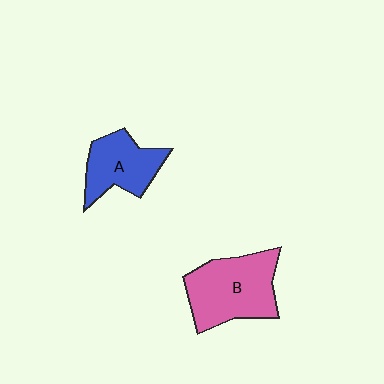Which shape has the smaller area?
Shape A (blue).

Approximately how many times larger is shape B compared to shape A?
Approximately 1.4 times.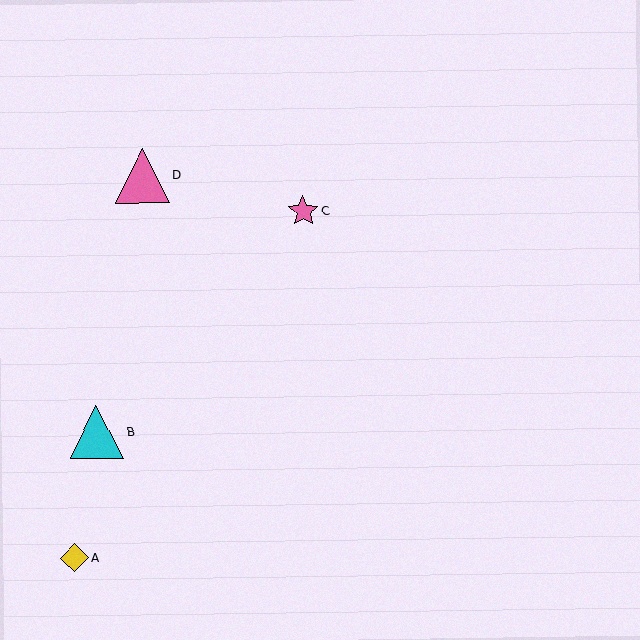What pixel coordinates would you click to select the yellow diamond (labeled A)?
Click at (75, 558) to select the yellow diamond A.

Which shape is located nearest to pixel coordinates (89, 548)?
The yellow diamond (labeled A) at (75, 558) is nearest to that location.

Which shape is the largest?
The cyan triangle (labeled B) is the largest.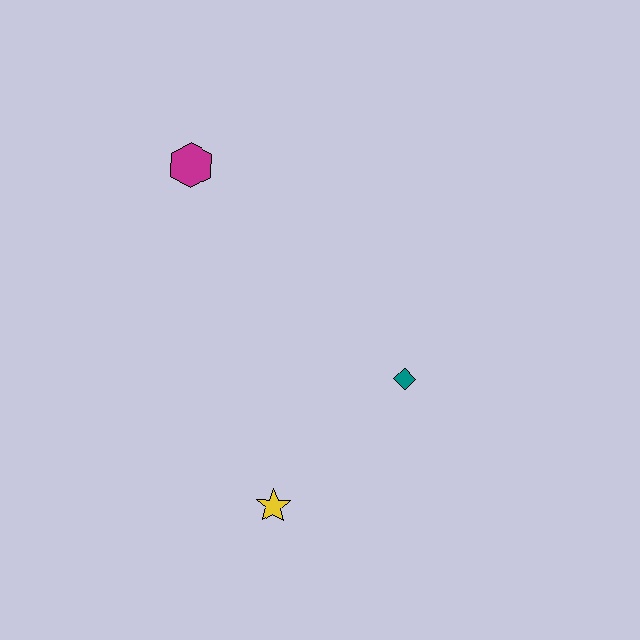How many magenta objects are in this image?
There is 1 magenta object.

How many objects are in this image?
There are 3 objects.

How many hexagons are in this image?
There is 1 hexagon.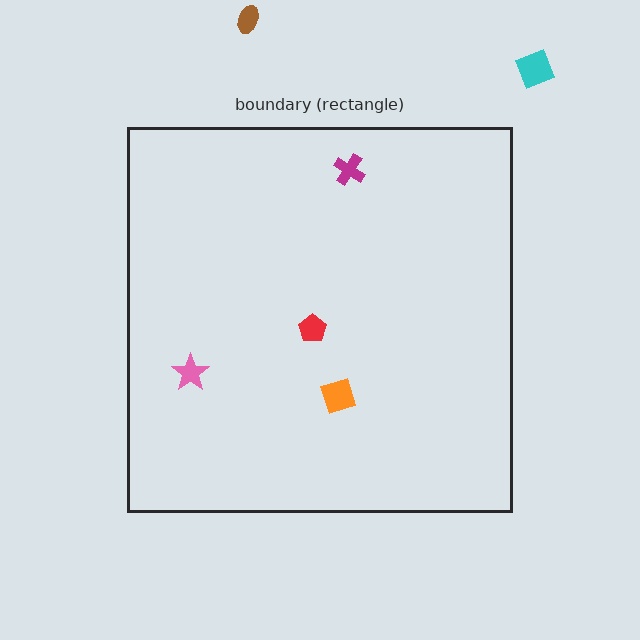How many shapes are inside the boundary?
4 inside, 2 outside.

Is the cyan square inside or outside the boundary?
Outside.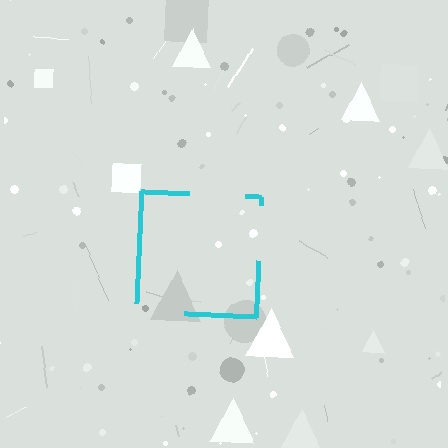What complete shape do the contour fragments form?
The contour fragments form a square.